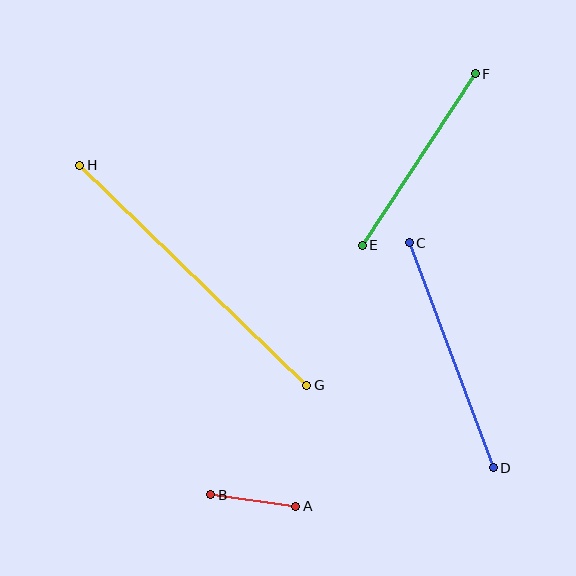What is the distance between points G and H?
The distance is approximately 316 pixels.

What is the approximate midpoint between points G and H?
The midpoint is at approximately (193, 275) pixels.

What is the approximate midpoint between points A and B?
The midpoint is at approximately (253, 500) pixels.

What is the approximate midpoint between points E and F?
The midpoint is at approximately (419, 160) pixels.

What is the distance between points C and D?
The distance is approximately 240 pixels.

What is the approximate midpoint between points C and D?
The midpoint is at approximately (451, 355) pixels.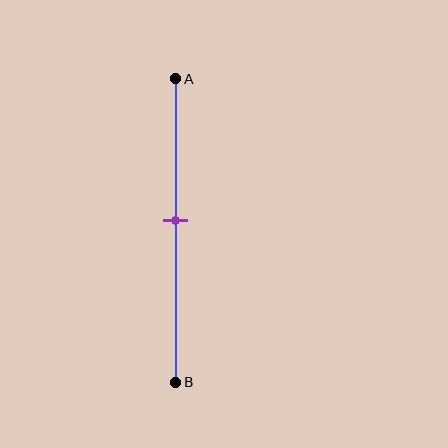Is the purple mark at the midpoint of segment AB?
No, the mark is at about 45% from A, not at the 50% midpoint.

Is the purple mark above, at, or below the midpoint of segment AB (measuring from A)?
The purple mark is above the midpoint of segment AB.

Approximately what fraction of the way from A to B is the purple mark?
The purple mark is approximately 45% of the way from A to B.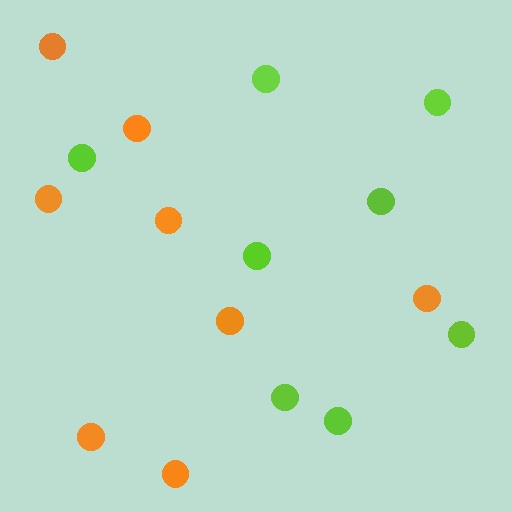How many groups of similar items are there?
There are 2 groups: one group of orange circles (8) and one group of lime circles (8).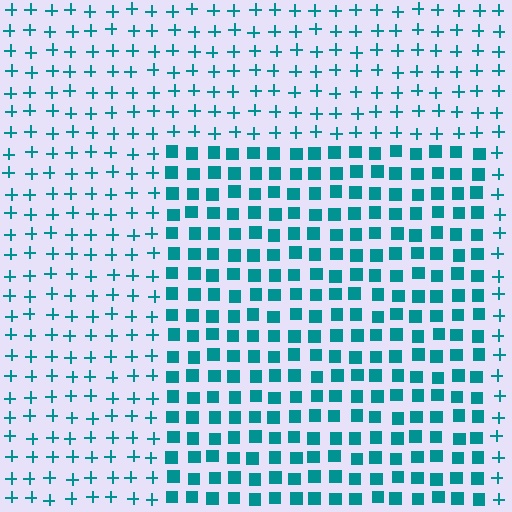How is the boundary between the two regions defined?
The boundary is defined by a change in element shape: squares inside vs. plus signs outside. All elements share the same color and spacing.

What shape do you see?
I see a rectangle.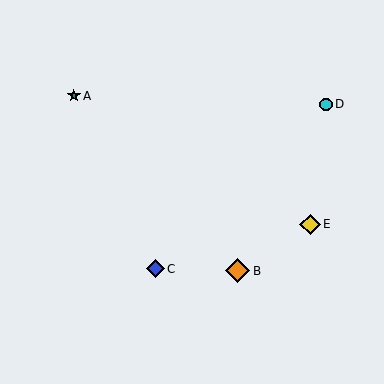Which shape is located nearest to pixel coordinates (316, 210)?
The yellow diamond (labeled E) at (310, 224) is nearest to that location.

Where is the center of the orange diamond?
The center of the orange diamond is at (238, 271).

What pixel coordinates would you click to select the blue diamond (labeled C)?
Click at (155, 269) to select the blue diamond C.